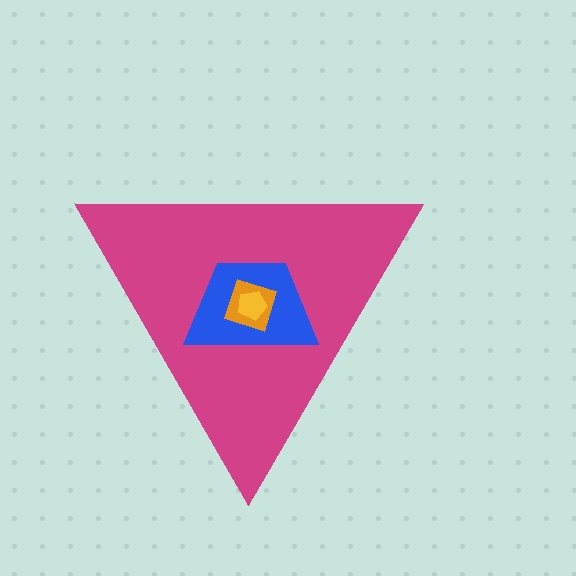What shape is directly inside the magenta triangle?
The blue trapezoid.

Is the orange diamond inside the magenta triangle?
Yes.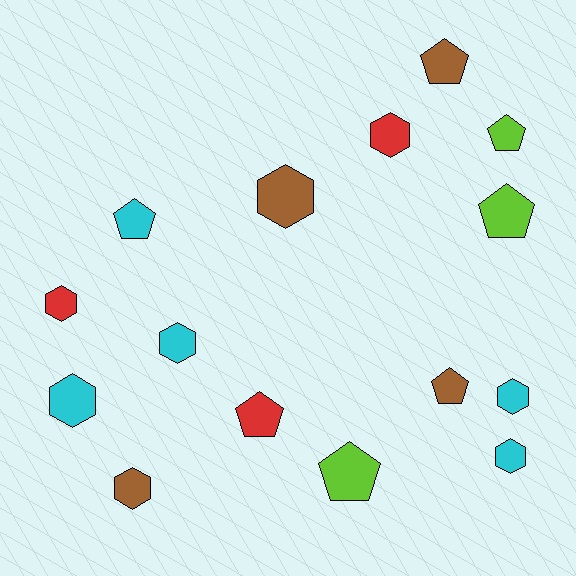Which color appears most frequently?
Cyan, with 5 objects.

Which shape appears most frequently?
Hexagon, with 8 objects.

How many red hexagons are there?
There are 2 red hexagons.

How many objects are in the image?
There are 15 objects.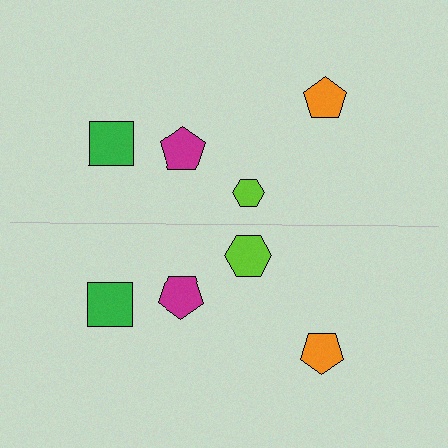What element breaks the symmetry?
The lime hexagon on the bottom side has a different size than its mirror counterpart.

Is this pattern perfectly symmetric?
No, the pattern is not perfectly symmetric. The lime hexagon on the bottom side has a different size than its mirror counterpart.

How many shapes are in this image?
There are 8 shapes in this image.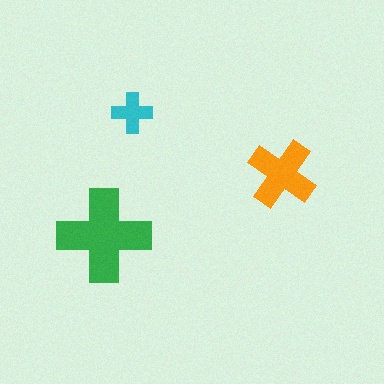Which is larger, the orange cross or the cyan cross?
The orange one.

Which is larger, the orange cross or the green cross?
The green one.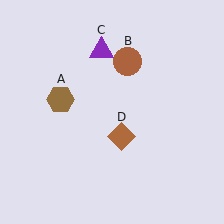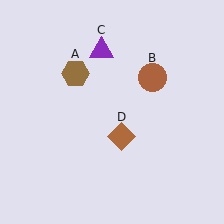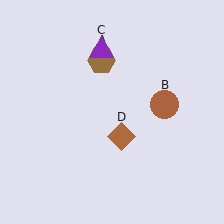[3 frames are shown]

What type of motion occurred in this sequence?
The brown hexagon (object A), brown circle (object B) rotated clockwise around the center of the scene.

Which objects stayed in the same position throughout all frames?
Purple triangle (object C) and brown diamond (object D) remained stationary.